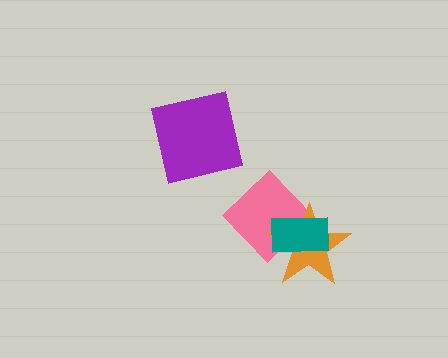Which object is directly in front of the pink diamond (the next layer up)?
The orange star is directly in front of the pink diamond.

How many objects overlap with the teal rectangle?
2 objects overlap with the teal rectangle.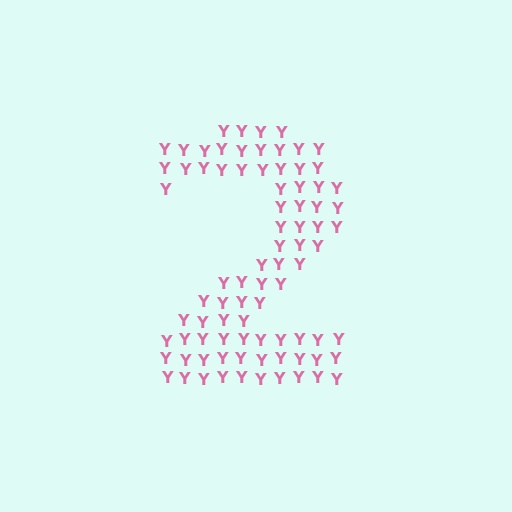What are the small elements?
The small elements are letter Y's.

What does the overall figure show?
The overall figure shows the digit 2.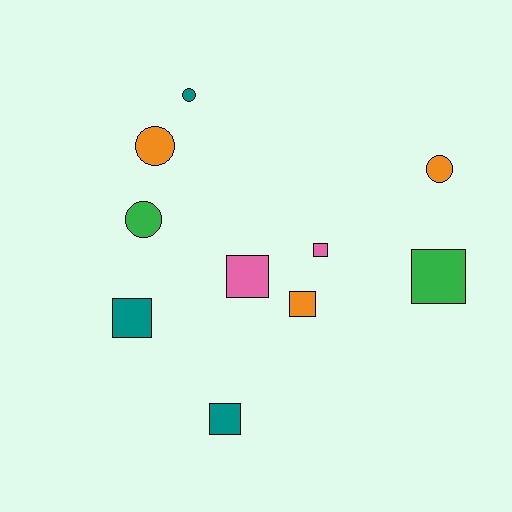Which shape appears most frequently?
Square, with 6 objects.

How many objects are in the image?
There are 10 objects.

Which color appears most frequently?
Orange, with 3 objects.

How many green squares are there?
There is 1 green square.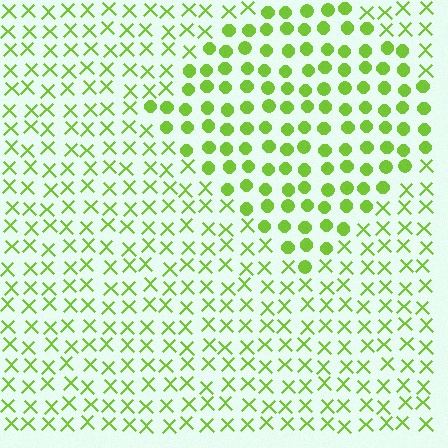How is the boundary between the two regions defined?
The boundary is defined by a change in element shape: circles inside vs. X marks outside. All elements share the same color and spacing.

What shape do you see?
I see a diamond.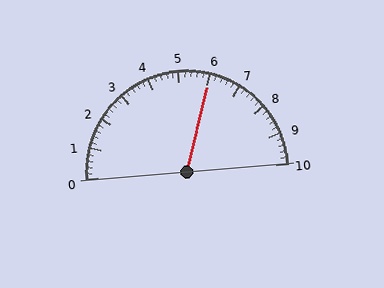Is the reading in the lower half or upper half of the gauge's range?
The reading is in the upper half of the range (0 to 10).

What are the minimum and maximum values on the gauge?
The gauge ranges from 0 to 10.